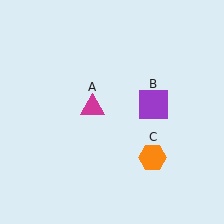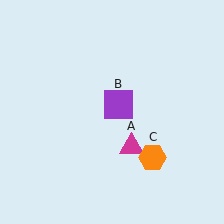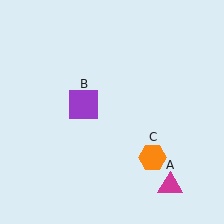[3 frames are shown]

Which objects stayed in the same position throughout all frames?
Orange hexagon (object C) remained stationary.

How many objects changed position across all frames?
2 objects changed position: magenta triangle (object A), purple square (object B).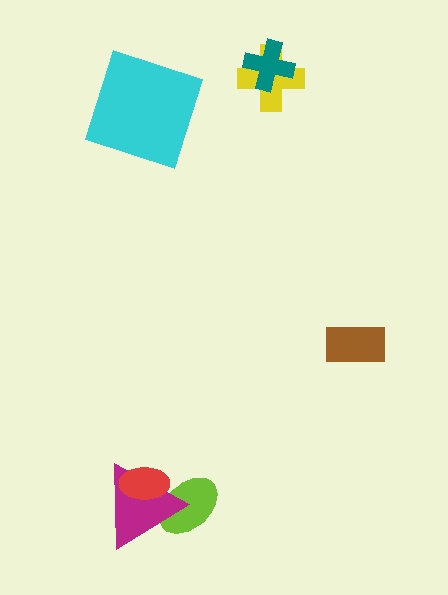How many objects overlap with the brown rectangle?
0 objects overlap with the brown rectangle.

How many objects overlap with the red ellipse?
2 objects overlap with the red ellipse.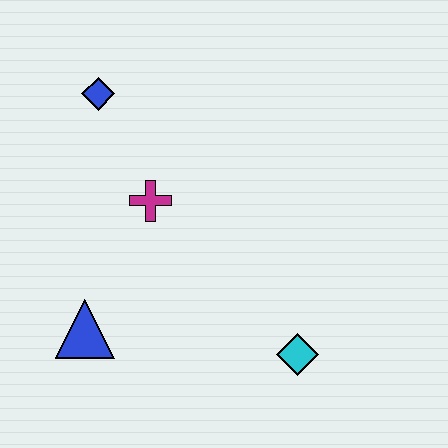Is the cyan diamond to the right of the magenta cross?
Yes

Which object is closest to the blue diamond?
The magenta cross is closest to the blue diamond.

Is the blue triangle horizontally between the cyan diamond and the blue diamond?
No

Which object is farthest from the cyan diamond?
The blue diamond is farthest from the cyan diamond.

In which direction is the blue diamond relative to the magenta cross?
The blue diamond is above the magenta cross.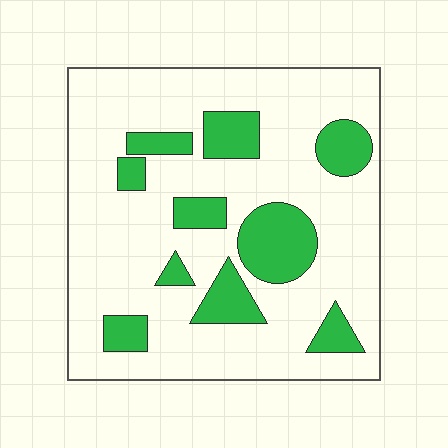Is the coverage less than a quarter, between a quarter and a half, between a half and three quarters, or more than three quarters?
Less than a quarter.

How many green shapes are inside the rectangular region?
10.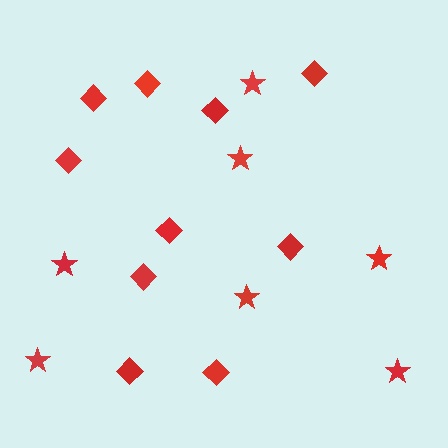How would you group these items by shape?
There are 2 groups: one group of diamonds (10) and one group of stars (7).